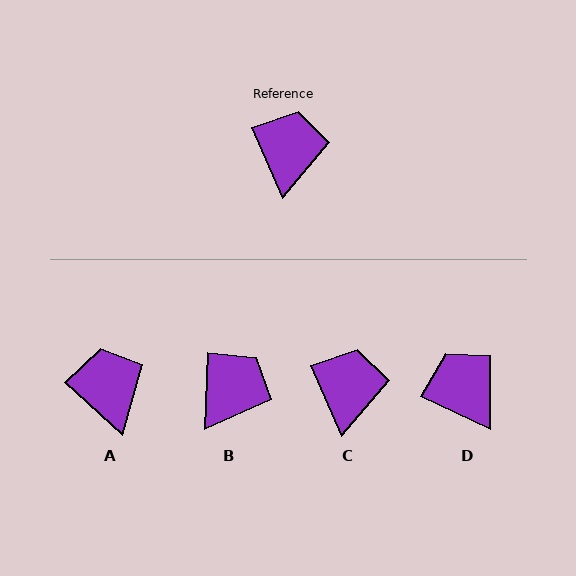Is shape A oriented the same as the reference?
No, it is off by about 24 degrees.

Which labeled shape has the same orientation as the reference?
C.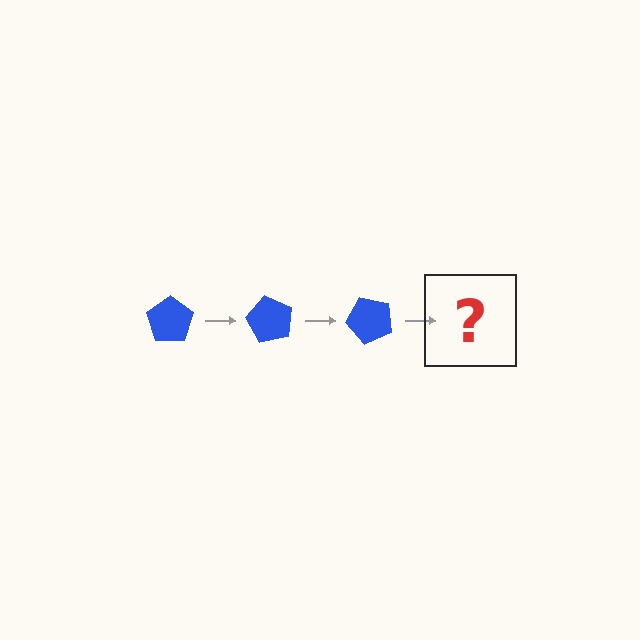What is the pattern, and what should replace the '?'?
The pattern is that the pentagon rotates 60 degrees each step. The '?' should be a blue pentagon rotated 180 degrees.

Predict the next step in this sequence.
The next step is a blue pentagon rotated 180 degrees.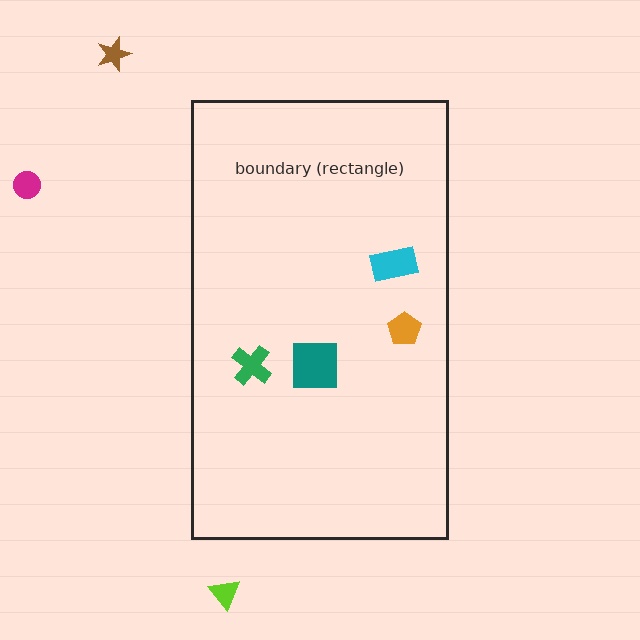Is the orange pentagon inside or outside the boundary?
Inside.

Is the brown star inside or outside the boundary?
Outside.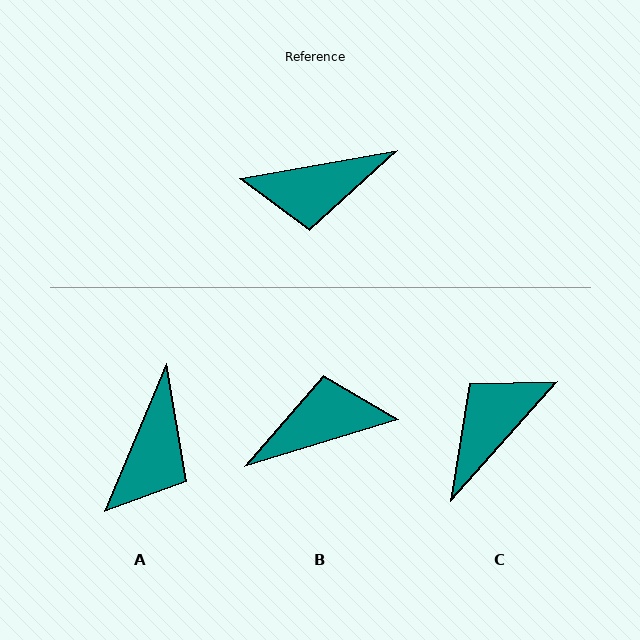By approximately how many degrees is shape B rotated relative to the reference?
Approximately 173 degrees clockwise.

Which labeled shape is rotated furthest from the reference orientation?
B, about 173 degrees away.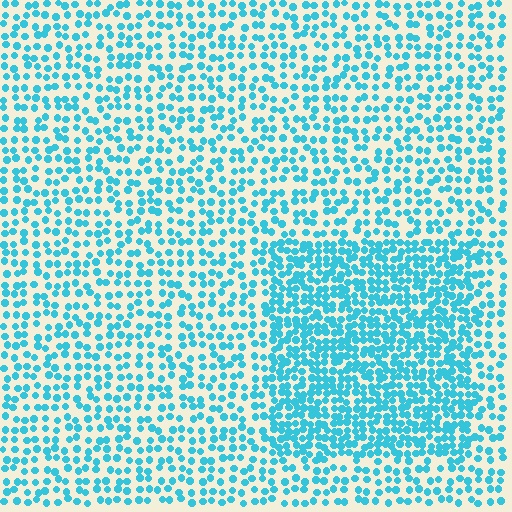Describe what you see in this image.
The image contains small cyan elements arranged at two different densities. A rectangle-shaped region is visible where the elements are more densely packed than the surrounding area.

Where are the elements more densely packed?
The elements are more densely packed inside the rectangle boundary.